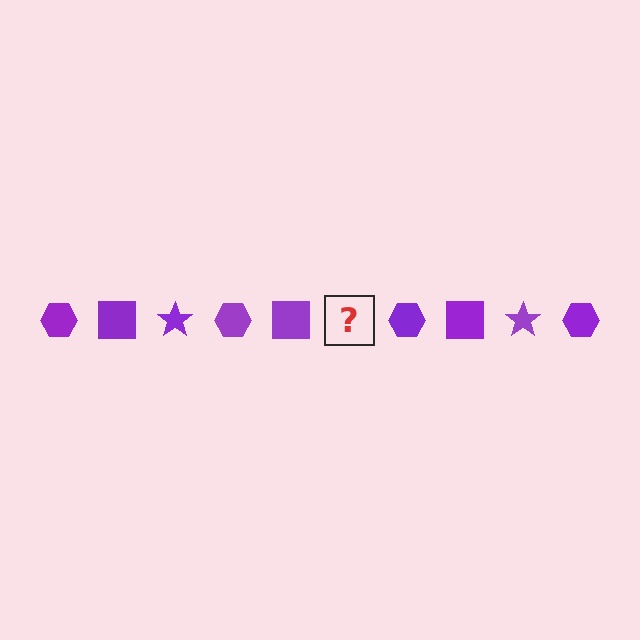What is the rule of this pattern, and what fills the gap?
The rule is that the pattern cycles through hexagon, square, star shapes in purple. The gap should be filled with a purple star.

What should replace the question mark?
The question mark should be replaced with a purple star.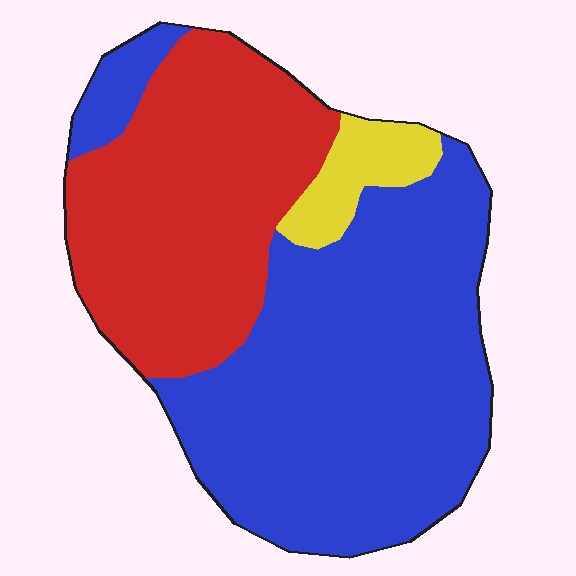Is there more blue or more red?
Blue.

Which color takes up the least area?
Yellow, at roughly 5%.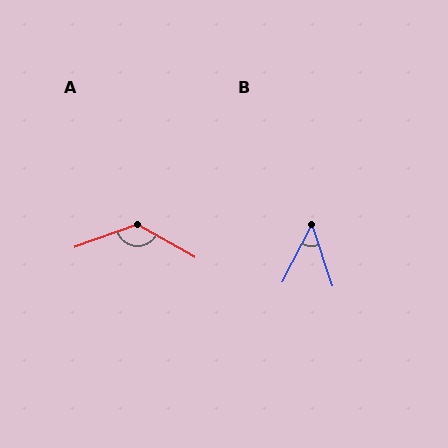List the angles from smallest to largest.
B (46°), A (131°).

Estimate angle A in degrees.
Approximately 131 degrees.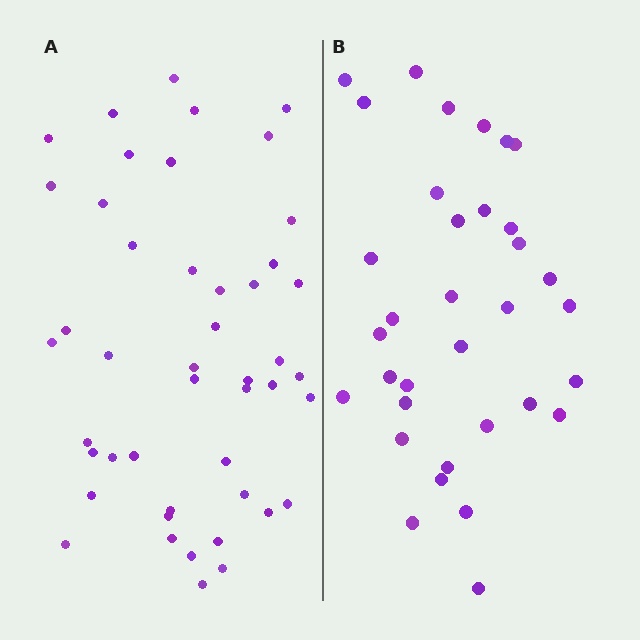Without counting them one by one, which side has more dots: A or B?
Region A (the left region) has more dots.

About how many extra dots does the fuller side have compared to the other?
Region A has roughly 12 or so more dots than region B.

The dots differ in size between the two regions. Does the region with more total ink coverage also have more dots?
No. Region B has more total ink coverage because its dots are larger, but region A actually contains more individual dots. Total area can be misleading — the number of items is what matters here.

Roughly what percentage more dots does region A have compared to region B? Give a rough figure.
About 35% more.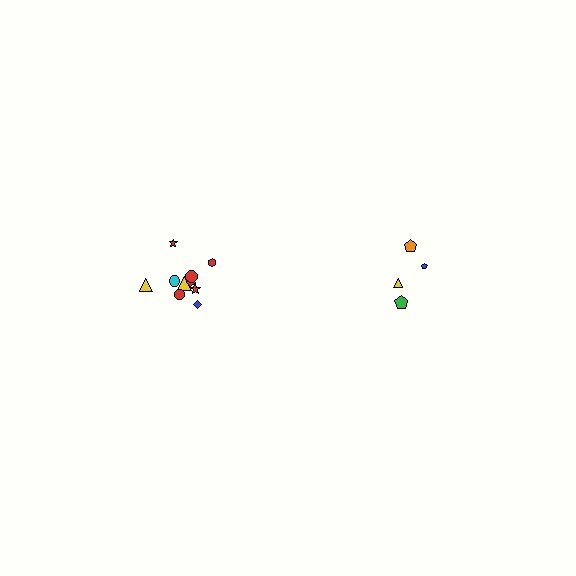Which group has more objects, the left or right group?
The left group.